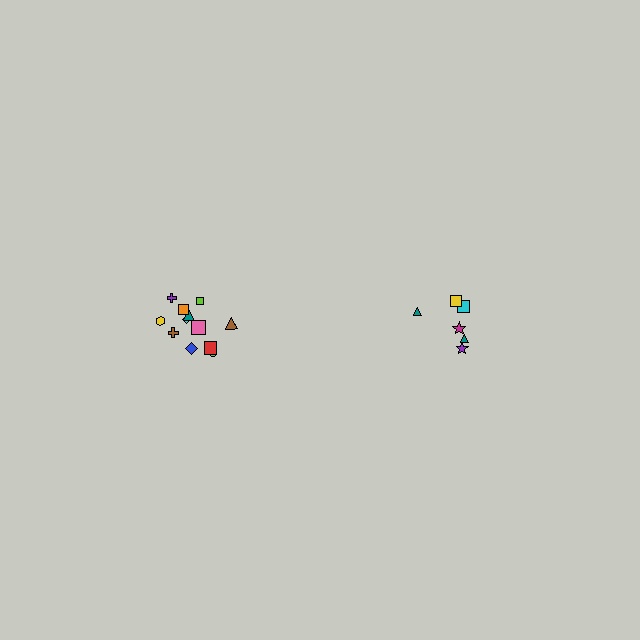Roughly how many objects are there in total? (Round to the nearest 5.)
Roughly 20 objects in total.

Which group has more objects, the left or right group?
The left group.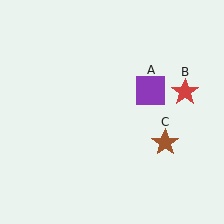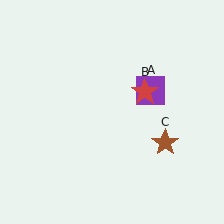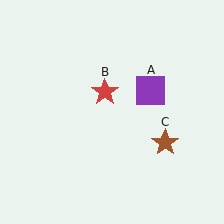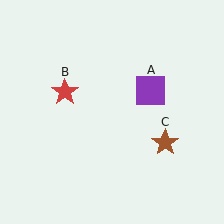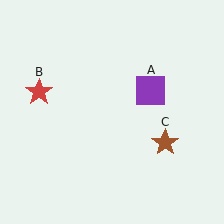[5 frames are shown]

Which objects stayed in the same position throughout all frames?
Purple square (object A) and brown star (object C) remained stationary.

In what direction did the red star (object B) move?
The red star (object B) moved left.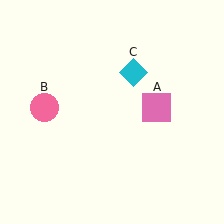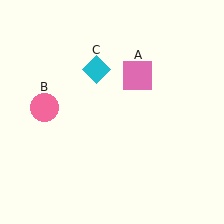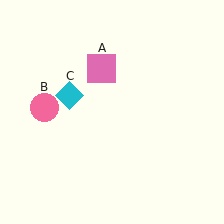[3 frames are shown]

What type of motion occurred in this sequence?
The pink square (object A), cyan diamond (object C) rotated counterclockwise around the center of the scene.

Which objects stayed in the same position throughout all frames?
Pink circle (object B) remained stationary.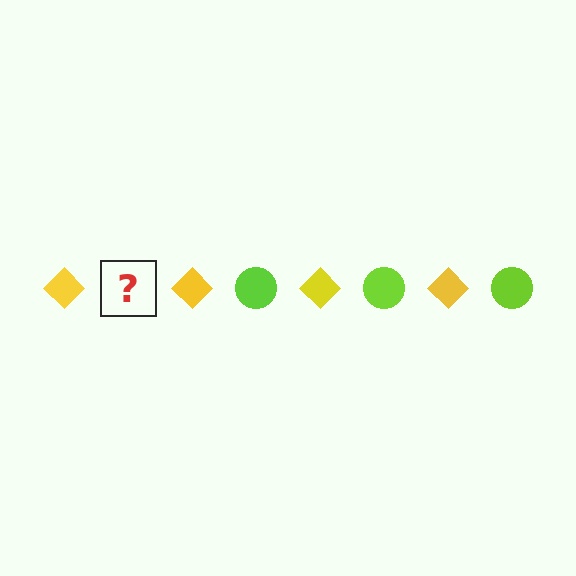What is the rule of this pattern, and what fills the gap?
The rule is that the pattern alternates between yellow diamond and lime circle. The gap should be filled with a lime circle.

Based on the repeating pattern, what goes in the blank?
The blank should be a lime circle.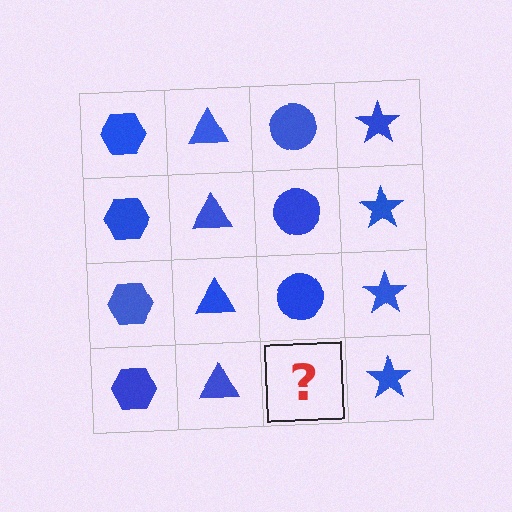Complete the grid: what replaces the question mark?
The question mark should be replaced with a blue circle.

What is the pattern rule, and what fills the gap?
The rule is that each column has a consistent shape. The gap should be filled with a blue circle.